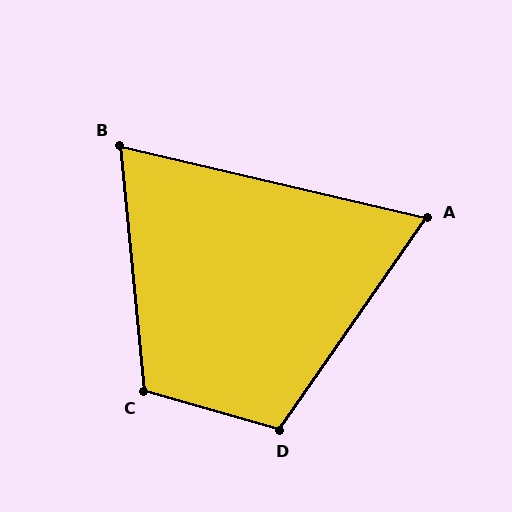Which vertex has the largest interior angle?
C, at approximately 112 degrees.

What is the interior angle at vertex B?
Approximately 71 degrees (acute).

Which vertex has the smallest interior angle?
A, at approximately 68 degrees.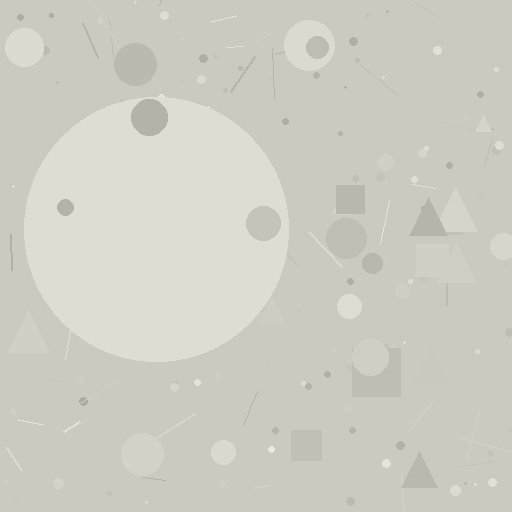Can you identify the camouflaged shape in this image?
The camouflaged shape is a circle.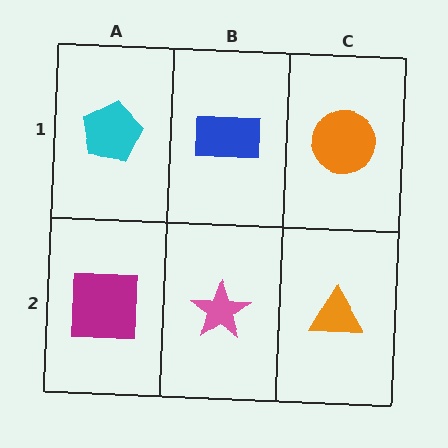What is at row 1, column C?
An orange circle.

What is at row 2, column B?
A pink star.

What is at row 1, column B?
A blue rectangle.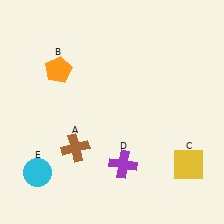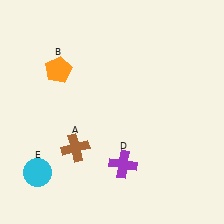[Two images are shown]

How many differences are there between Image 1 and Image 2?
There is 1 difference between the two images.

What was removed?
The yellow square (C) was removed in Image 2.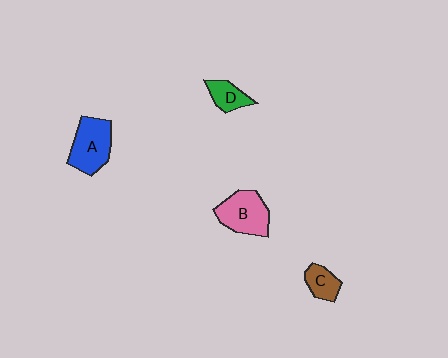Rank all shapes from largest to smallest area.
From largest to smallest: A (blue), B (pink), D (green), C (brown).